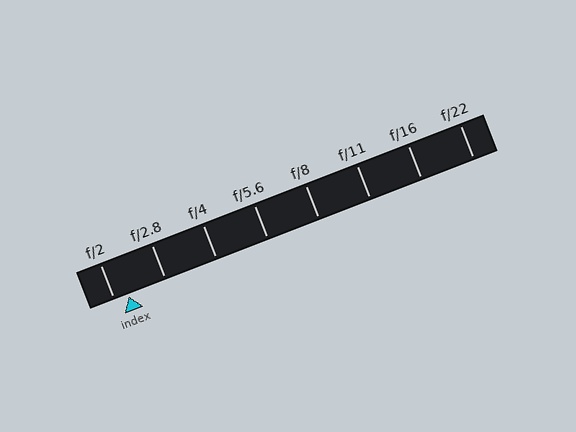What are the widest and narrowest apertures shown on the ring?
The widest aperture shown is f/2 and the narrowest is f/22.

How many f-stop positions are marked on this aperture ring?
There are 8 f-stop positions marked.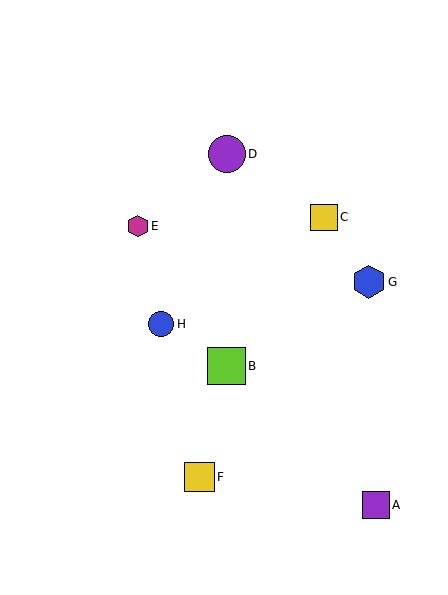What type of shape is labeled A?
Shape A is a purple square.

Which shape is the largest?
The lime square (labeled B) is the largest.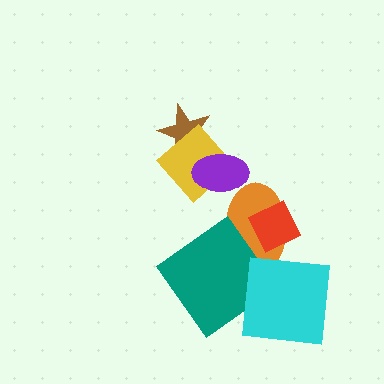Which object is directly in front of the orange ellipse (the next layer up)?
The red diamond is directly in front of the orange ellipse.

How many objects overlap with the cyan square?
1 object overlaps with the cyan square.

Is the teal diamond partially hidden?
Yes, it is partially covered by another shape.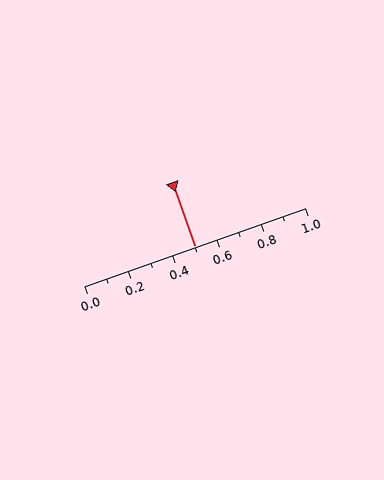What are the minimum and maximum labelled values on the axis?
The axis runs from 0.0 to 1.0.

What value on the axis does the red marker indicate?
The marker indicates approximately 0.5.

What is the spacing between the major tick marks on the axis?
The major ticks are spaced 0.2 apart.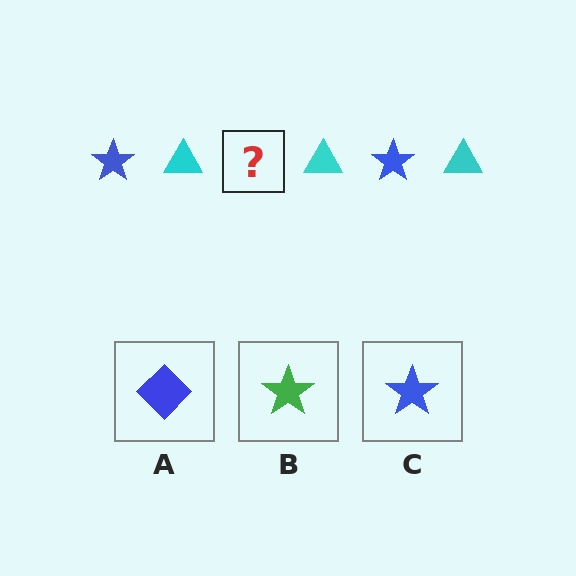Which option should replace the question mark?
Option C.